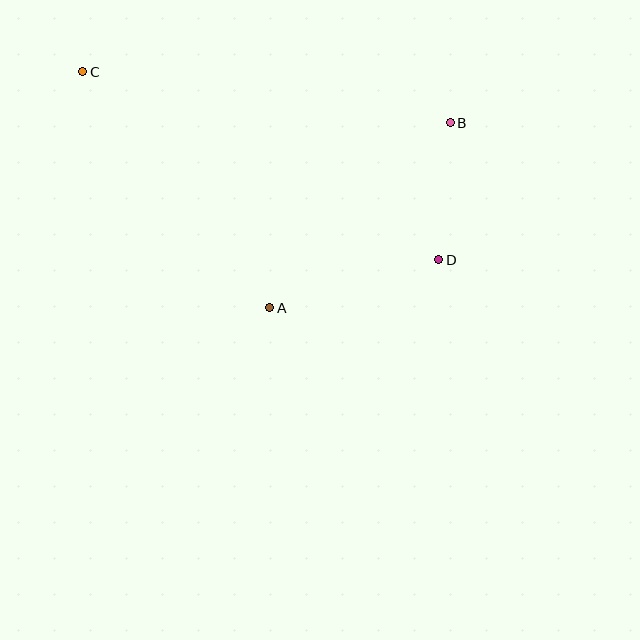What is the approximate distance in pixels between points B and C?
The distance between B and C is approximately 371 pixels.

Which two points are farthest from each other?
Points C and D are farthest from each other.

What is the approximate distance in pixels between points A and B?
The distance between A and B is approximately 259 pixels.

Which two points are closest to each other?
Points B and D are closest to each other.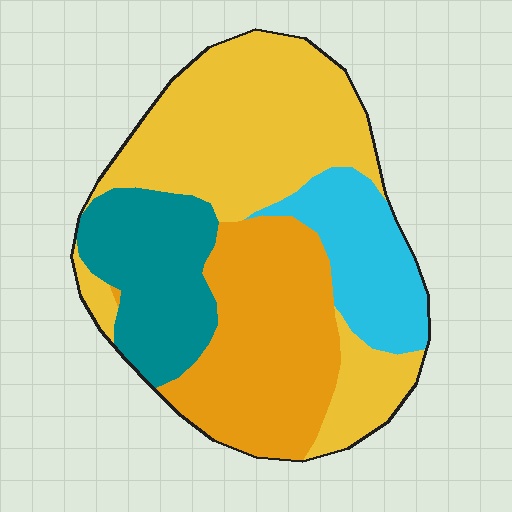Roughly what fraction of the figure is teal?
Teal takes up about one sixth (1/6) of the figure.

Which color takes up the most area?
Yellow, at roughly 40%.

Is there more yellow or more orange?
Yellow.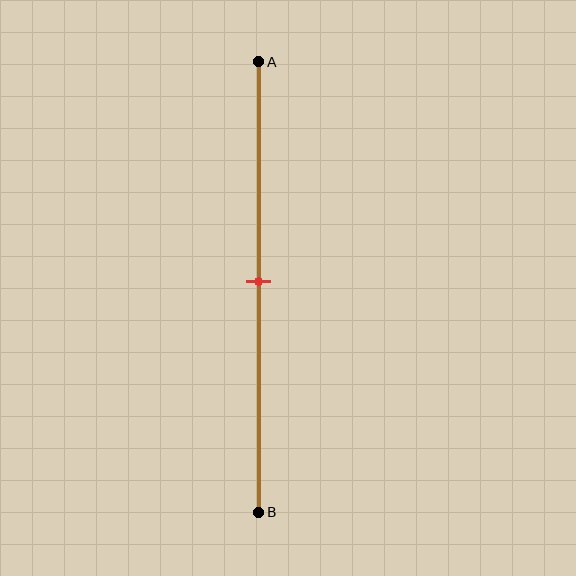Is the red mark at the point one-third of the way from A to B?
No, the mark is at about 50% from A, not at the 33% one-third point.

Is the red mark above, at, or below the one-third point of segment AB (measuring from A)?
The red mark is below the one-third point of segment AB.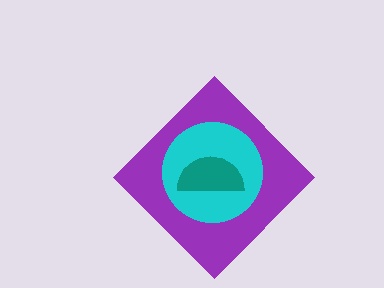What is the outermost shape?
The purple diamond.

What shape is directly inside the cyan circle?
The teal semicircle.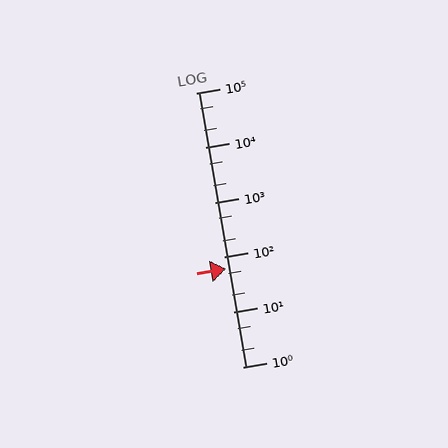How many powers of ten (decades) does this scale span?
The scale spans 5 decades, from 1 to 100000.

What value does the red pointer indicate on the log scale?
The pointer indicates approximately 61.